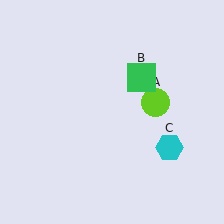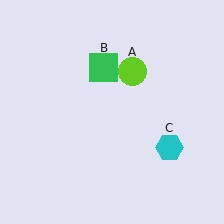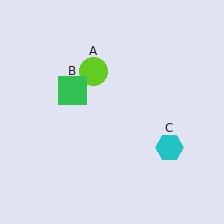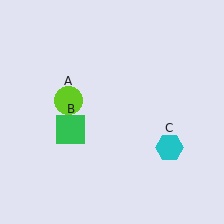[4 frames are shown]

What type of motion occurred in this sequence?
The lime circle (object A), green square (object B) rotated counterclockwise around the center of the scene.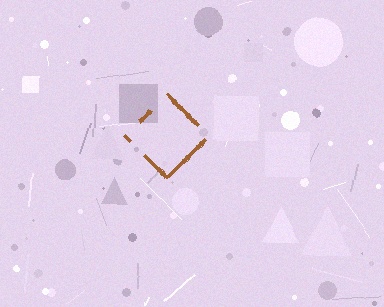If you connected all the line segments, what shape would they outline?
They would outline a diamond.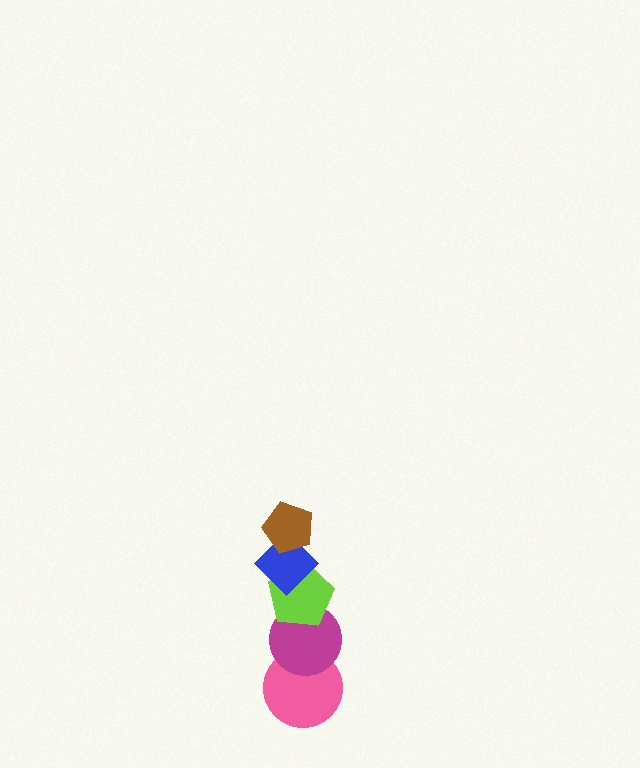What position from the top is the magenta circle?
The magenta circle is 4th from the top.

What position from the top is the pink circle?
The pink circle is 5th from the top.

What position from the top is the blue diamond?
The blue diamond is 2nd from the top.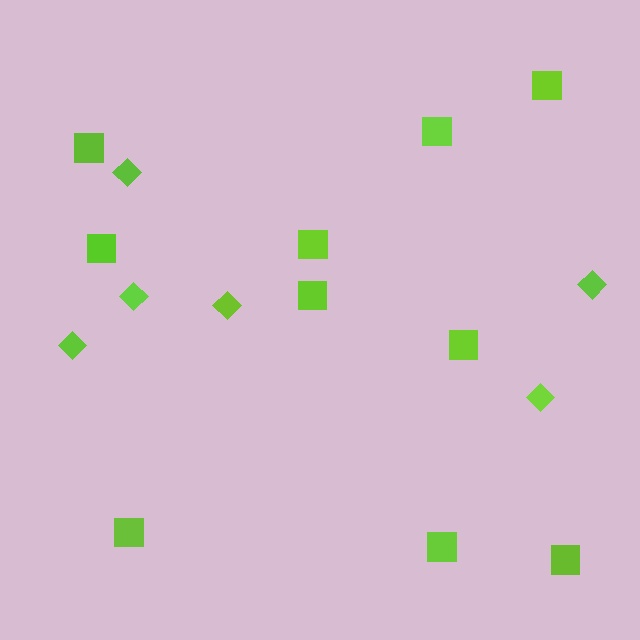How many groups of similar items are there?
There are 2 groups: one group of squares (10) and one group of diamonds (6).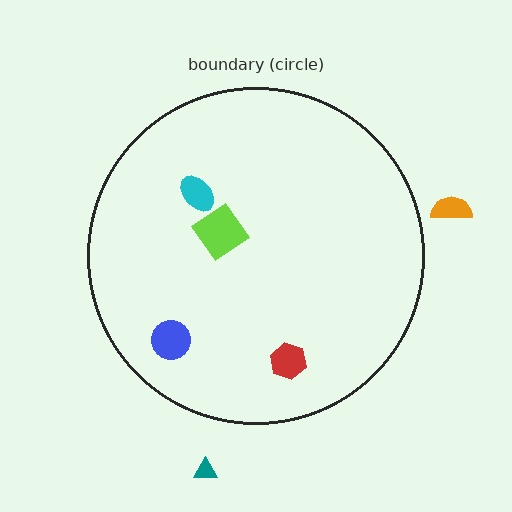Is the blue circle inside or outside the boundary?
Inside.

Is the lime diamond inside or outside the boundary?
Inside.